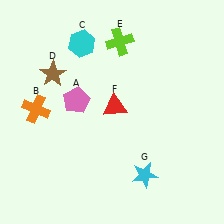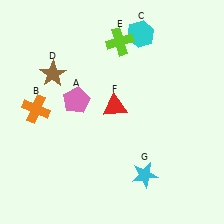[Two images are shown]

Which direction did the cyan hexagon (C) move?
The cyan hexagon (C) moved right.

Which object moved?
The cyan hexagon (C) moved right.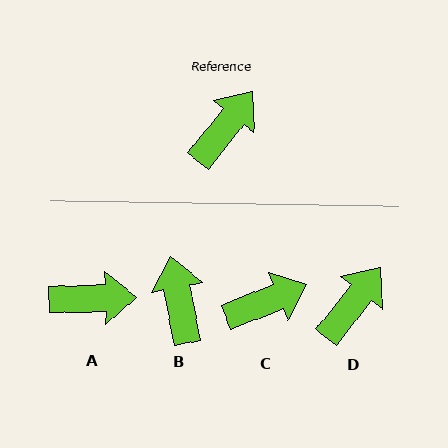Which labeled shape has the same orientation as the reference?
D.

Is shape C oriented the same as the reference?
No, it is off by about 29 degrees.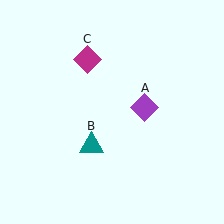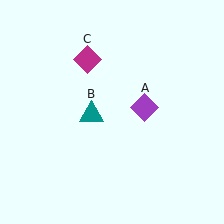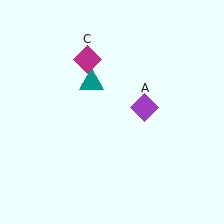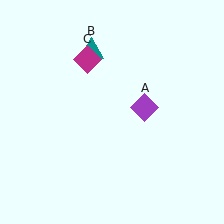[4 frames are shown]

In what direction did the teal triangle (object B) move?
The teal triangle (object B) moved up.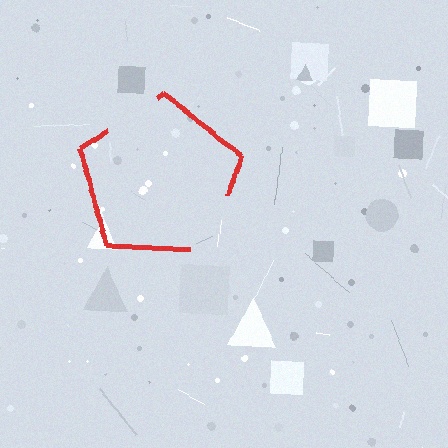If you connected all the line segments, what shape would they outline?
They would outline a pentagon.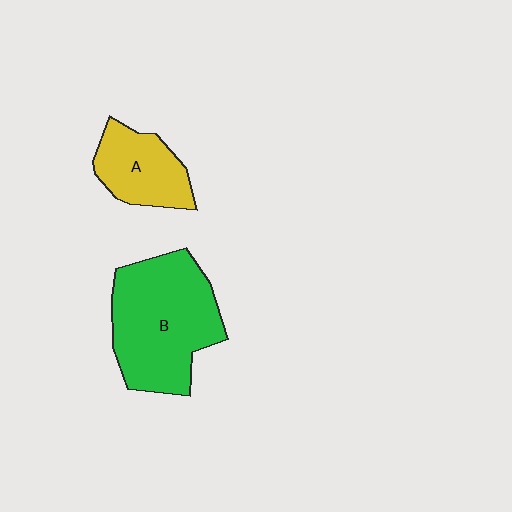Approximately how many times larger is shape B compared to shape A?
Approximately 2.0 times.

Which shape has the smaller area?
Shape A (yellow).